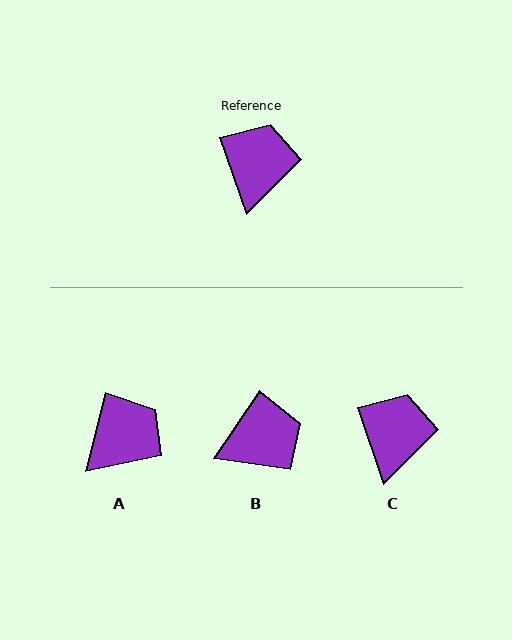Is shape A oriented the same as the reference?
No, it is off by about 33 degrees.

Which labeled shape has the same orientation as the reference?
C.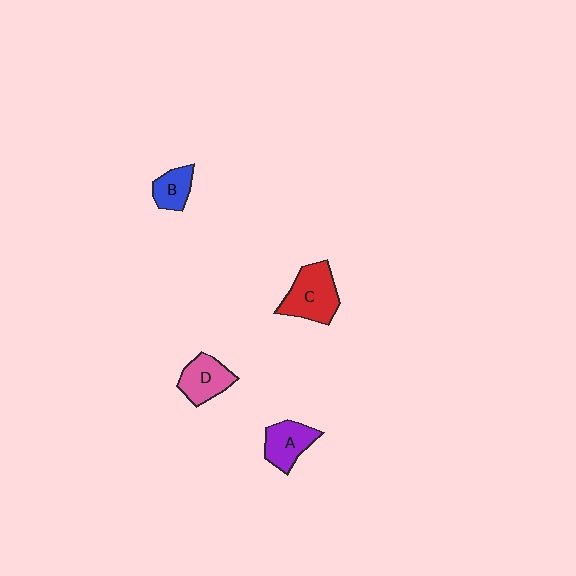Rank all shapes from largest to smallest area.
From largest to smallest: C (red), D (pink), A (purple), B (blue).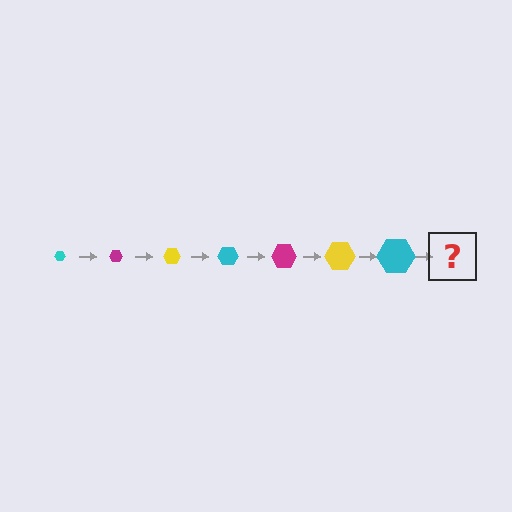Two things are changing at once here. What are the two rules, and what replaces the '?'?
The two rules are that the hexagon grows larger each step and the color cycles through cyan, magenta, and yellow. The '?' should be a magenta hexagon, larger than the previous one.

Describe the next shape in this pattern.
It should be a magenta hexagon, larger than the previous one.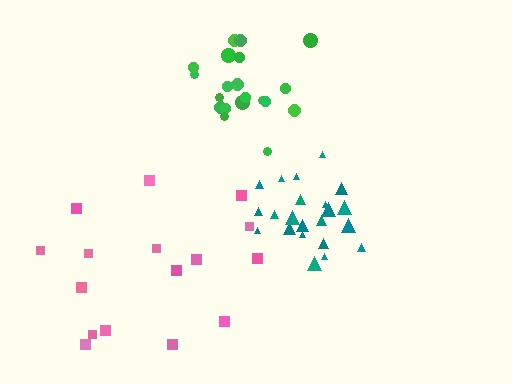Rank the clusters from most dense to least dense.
teal, green, pink.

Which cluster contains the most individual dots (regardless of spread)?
Teal (23).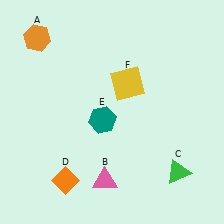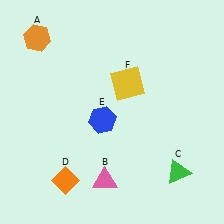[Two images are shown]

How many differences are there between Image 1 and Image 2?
There is 1 difference between the two images.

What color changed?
The hexagon (E) changed from teal in Image 1 to blue in Image 2.